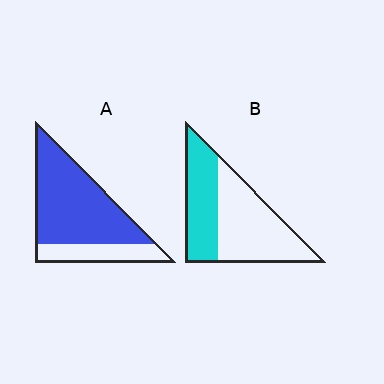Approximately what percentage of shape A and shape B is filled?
A is approximately 75% and B is approximately 40%.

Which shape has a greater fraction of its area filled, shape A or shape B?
Shape A.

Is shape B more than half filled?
No.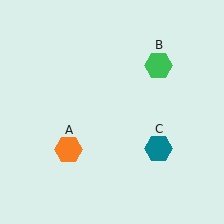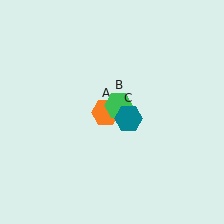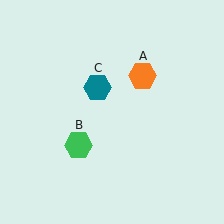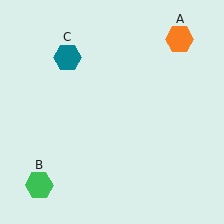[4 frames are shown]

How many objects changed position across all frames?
3 objects changed position: orange hexagon (object A), green hexagon (object B), teal hexagon (object C).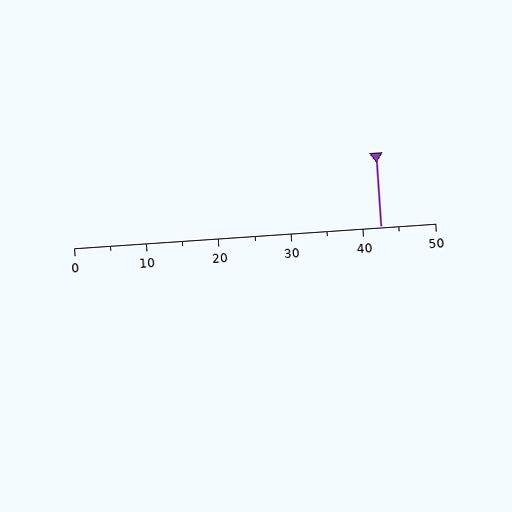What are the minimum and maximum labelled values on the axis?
The axis runs from 0 to 50.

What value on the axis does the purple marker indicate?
The marker indicates approximately 42.5.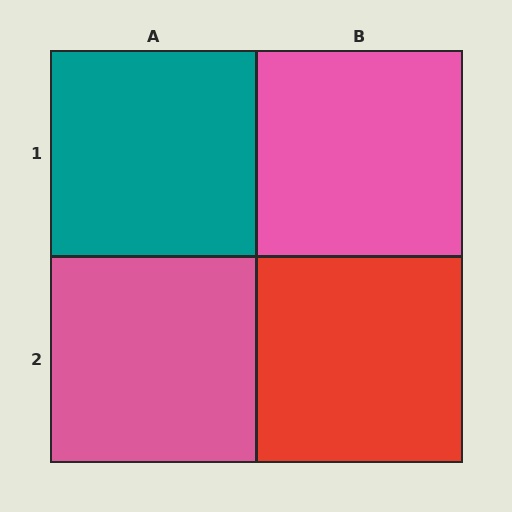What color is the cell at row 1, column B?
Pink.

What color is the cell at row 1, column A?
Teal.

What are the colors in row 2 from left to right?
Pink, red.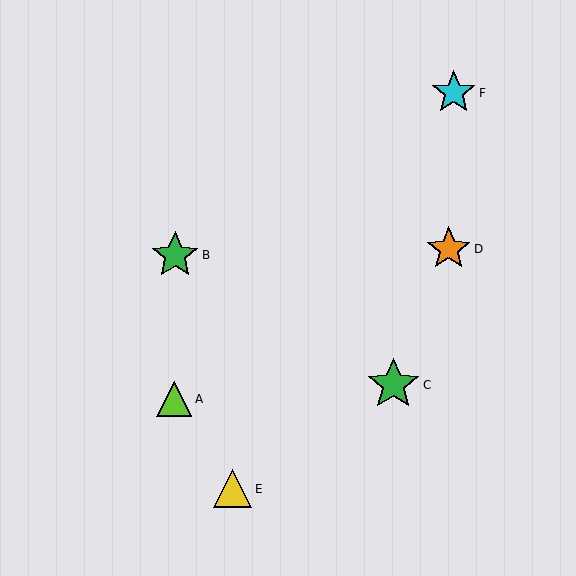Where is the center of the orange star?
The center of the orange star is at (449, 249).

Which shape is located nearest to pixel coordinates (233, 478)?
The yellow triangle (labeled E) at (233, 489) is nearest to that location.